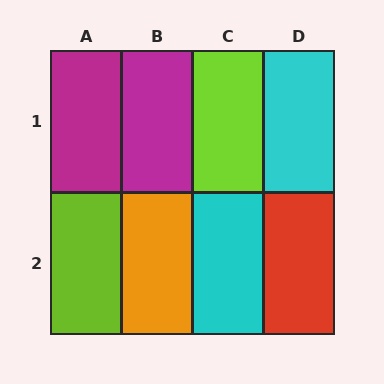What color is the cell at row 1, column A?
Magenta.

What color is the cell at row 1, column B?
Magenta.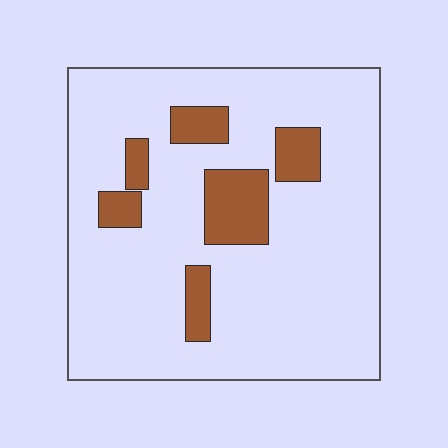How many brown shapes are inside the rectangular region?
6.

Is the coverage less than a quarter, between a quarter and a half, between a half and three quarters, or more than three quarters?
Less than a quarter.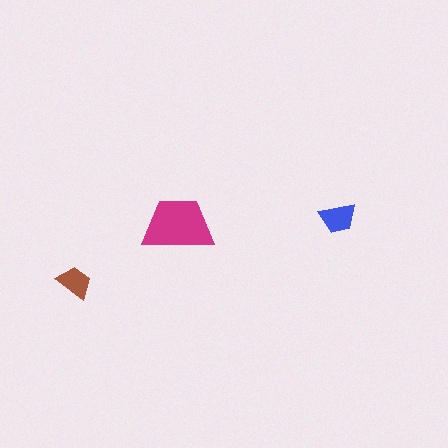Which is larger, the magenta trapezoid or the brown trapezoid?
The magenta one.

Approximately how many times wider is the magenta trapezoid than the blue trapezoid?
About 2 times wider.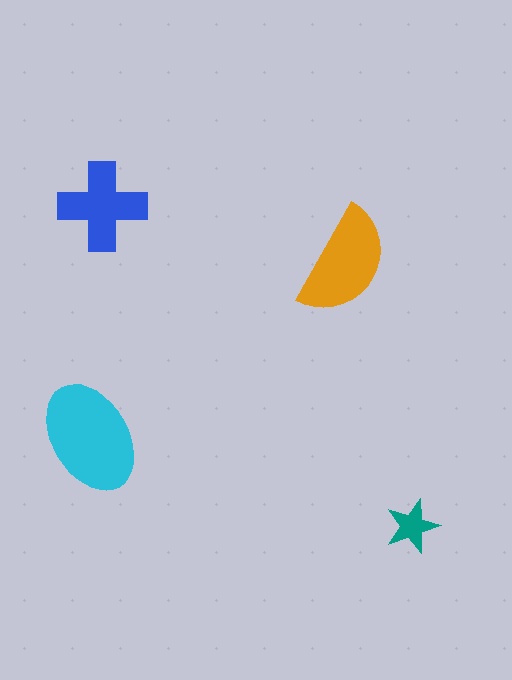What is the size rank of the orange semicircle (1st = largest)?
2nd.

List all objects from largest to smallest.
The cyan ellipse, the orange semicircle, the blue cross, the teal star.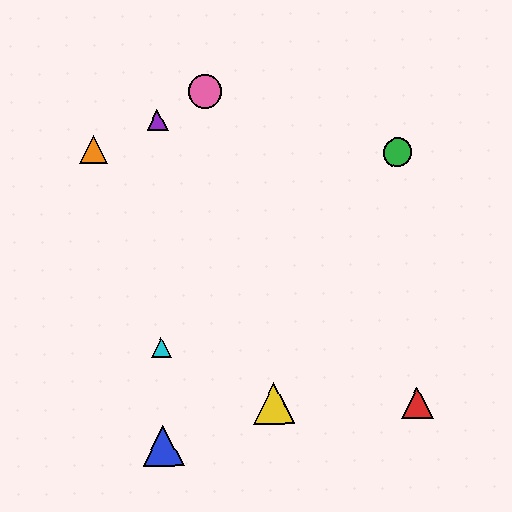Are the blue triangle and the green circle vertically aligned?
No, the blue triangle is at x≈163 and the green circle is at x≈398.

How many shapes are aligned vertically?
3 shapes (the blue triangle, the purple triangle, the cyan triangle) are aligned vertically.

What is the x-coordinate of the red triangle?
The red triangle is at x≈417.